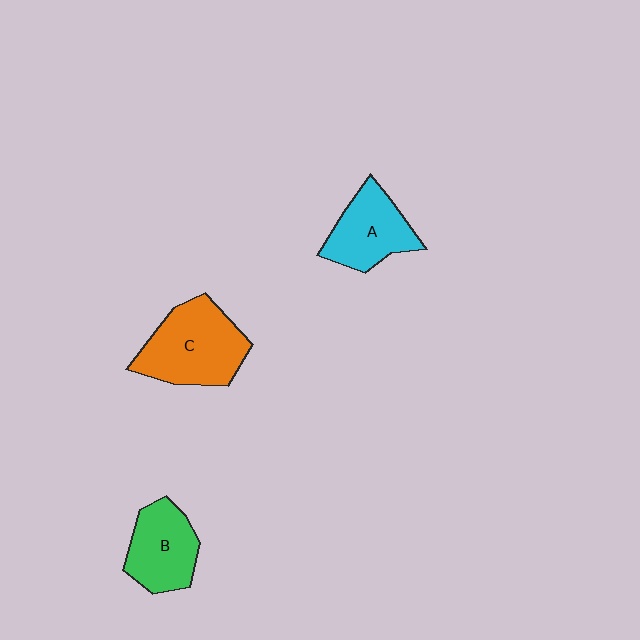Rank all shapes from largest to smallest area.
From largest to smallest: C (orange), A (cyan), B (green).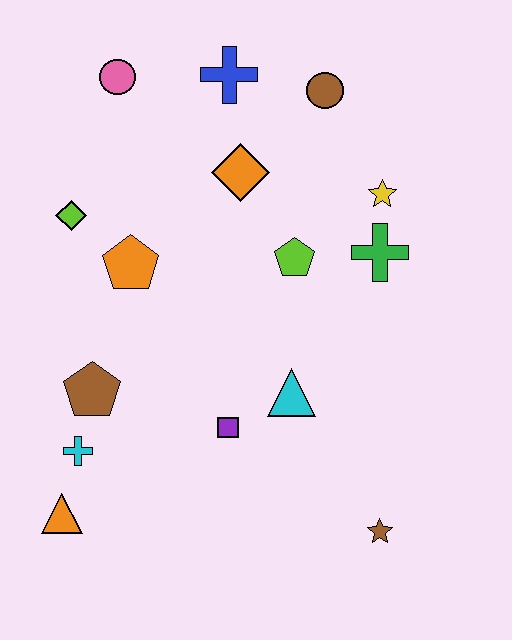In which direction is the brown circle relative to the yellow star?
The brown circle is above the yellow star.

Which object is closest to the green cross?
The yellow star is closest to the green cross.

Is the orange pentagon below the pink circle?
Yes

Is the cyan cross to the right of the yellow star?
No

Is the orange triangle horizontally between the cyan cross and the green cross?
No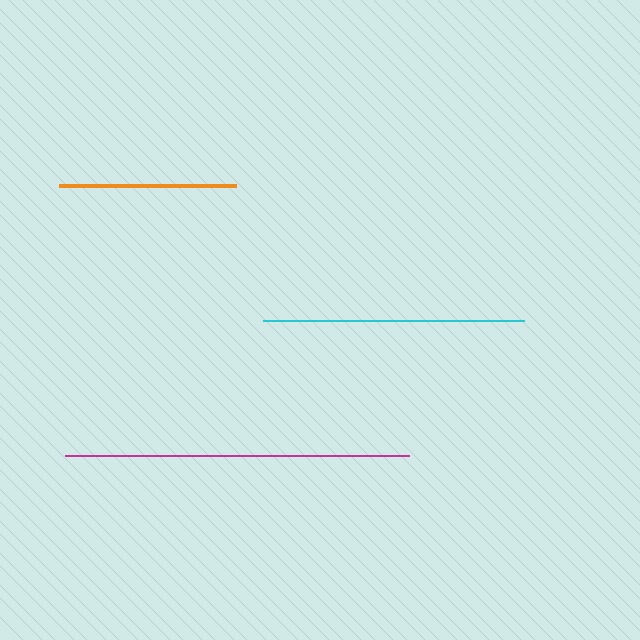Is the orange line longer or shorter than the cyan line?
The cyan line is longer than the orange line.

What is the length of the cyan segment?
The cyan segment is approximately 261 pixels long.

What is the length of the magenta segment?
The magenta segment is approximately 344 pixels long.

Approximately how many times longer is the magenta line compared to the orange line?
The magenta line is approximately 1.9 times the length of the orange line.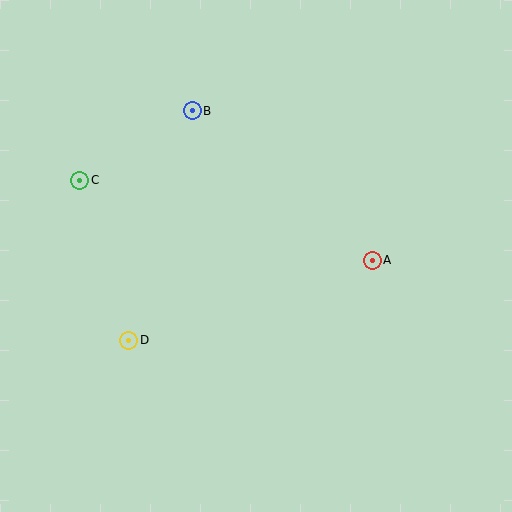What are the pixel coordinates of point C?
Point C is at (80, 180).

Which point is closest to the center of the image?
Point A at (372, 260) is closest to the center.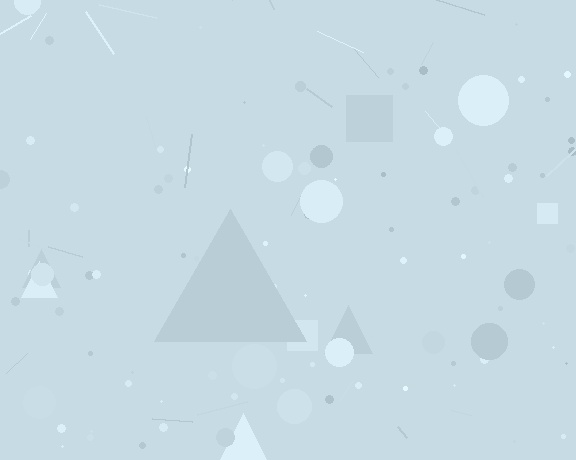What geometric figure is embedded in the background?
A triangle is embedded in the background.